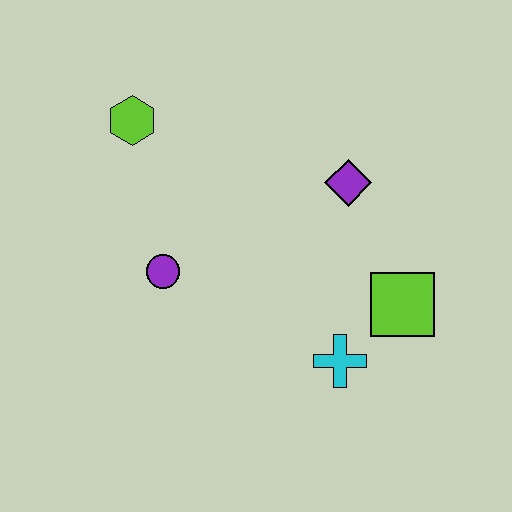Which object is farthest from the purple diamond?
The lime hexagon is farthest from the purple diamond.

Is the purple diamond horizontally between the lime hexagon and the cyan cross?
No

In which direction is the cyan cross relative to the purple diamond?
The cyan cross is below the purple diamond.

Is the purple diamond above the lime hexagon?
No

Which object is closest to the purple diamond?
The lime square is closest to the purple diamond.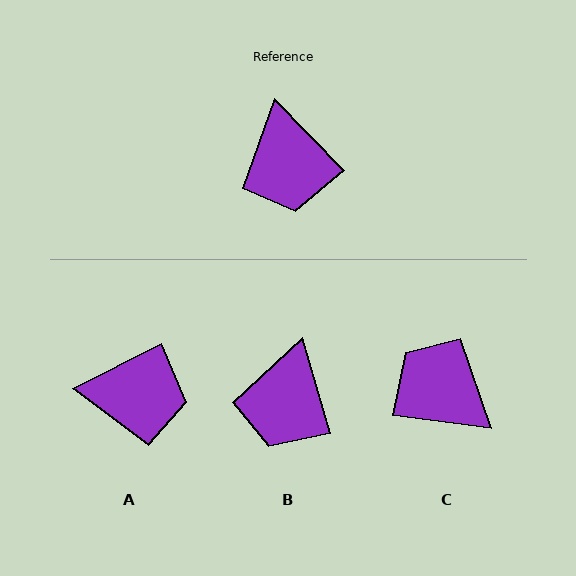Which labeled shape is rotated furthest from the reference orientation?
C, about 142 degrees away.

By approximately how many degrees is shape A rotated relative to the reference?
Approximately 72 degrees counter-clockwise.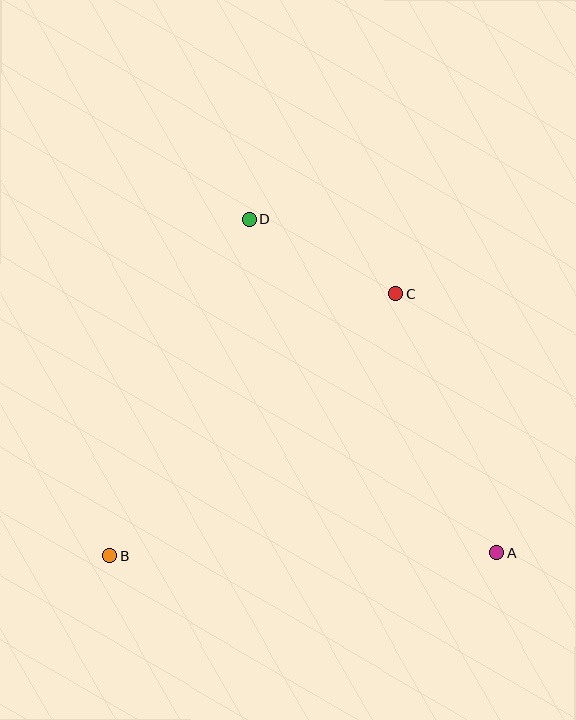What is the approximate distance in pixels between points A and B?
The distance between A and B is approximately 387 pixels.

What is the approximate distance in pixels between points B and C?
The distance between B and C is approximately 389 pixels.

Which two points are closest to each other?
Points C and D are closest to each other.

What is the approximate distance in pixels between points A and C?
The distance between A and C is approximately 278 pixels.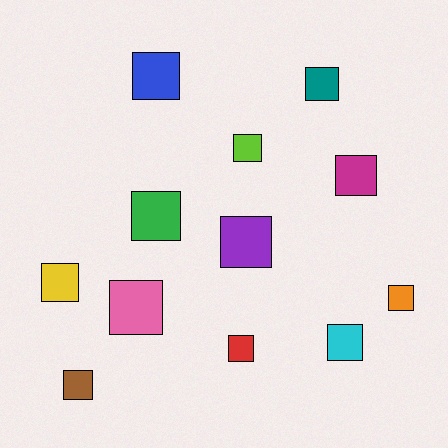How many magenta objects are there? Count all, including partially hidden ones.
There is 1 magenta object.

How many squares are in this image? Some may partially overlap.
There are 12 squares.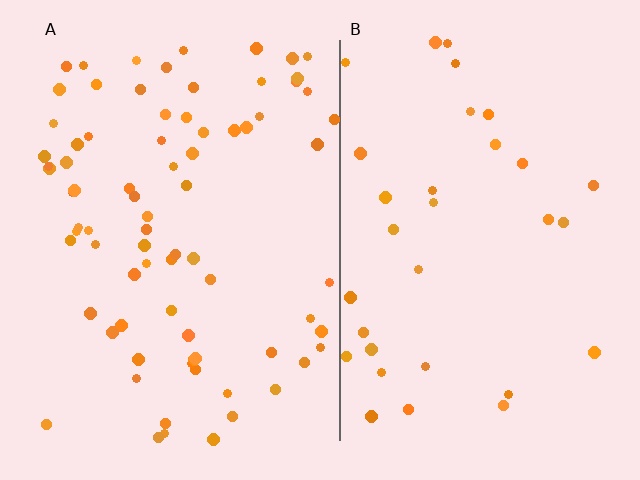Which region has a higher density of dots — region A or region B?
A (the left).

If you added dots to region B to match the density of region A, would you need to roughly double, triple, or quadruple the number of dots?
Approximately double.